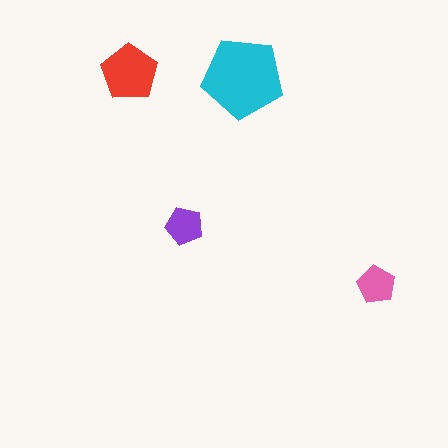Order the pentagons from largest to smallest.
the cyan one, the red one, the pink one, the purple one.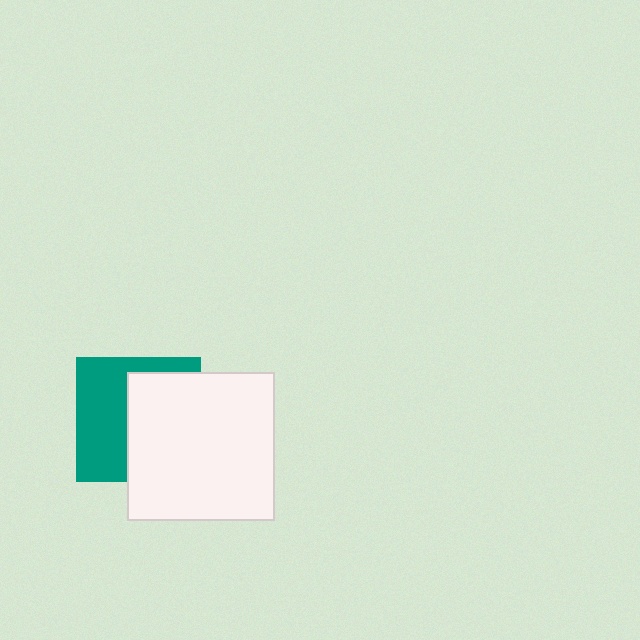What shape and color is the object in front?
The object in front is a white square.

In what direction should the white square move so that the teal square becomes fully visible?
The white square should move right. That is the shortest direction to clear the overlap and leave the teal square fully visible.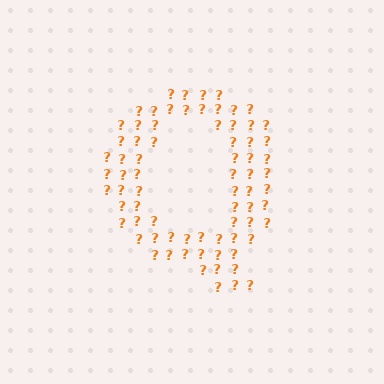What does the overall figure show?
The overall figure shows the letter Q.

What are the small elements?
The small elements are question marks.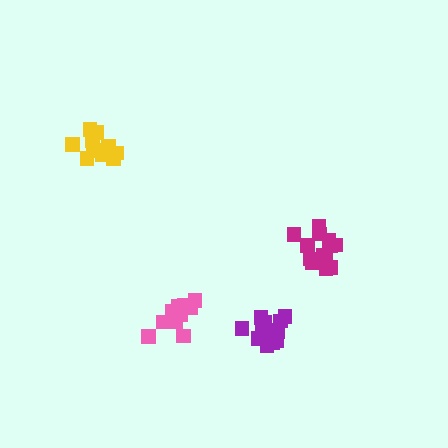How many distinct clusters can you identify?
There are 4 distinct clusters.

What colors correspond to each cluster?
The clusters are colored: pink, yellow, magenta, purple.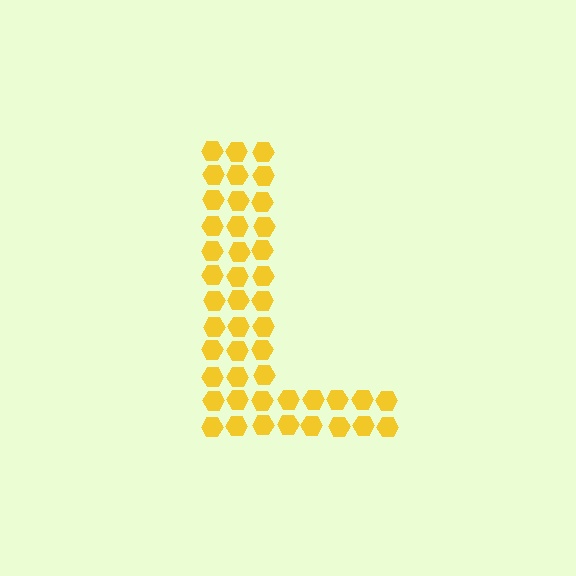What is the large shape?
The large shape is the letter L.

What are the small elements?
The small elements are hexagons.